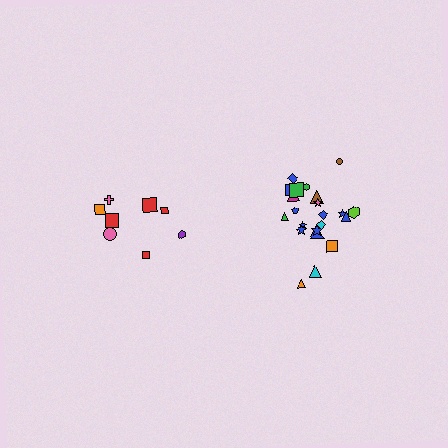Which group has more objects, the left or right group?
The right group.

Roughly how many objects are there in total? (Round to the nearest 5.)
Roughly 30 objects in total.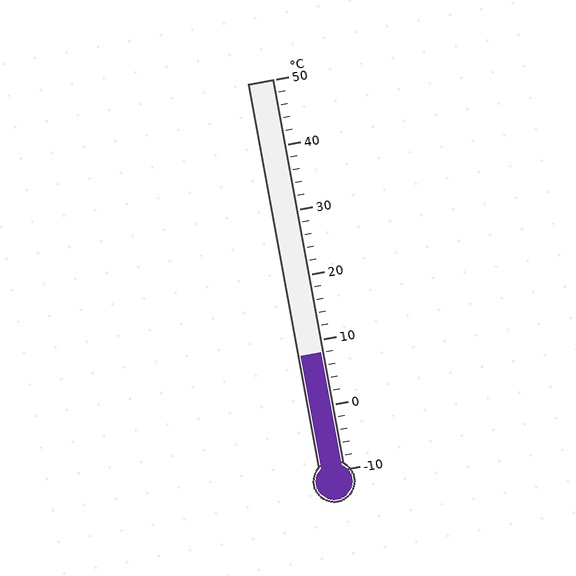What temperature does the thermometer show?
The thermometer shows approximately 8°C.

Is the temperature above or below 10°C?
The temperature is below 10°C.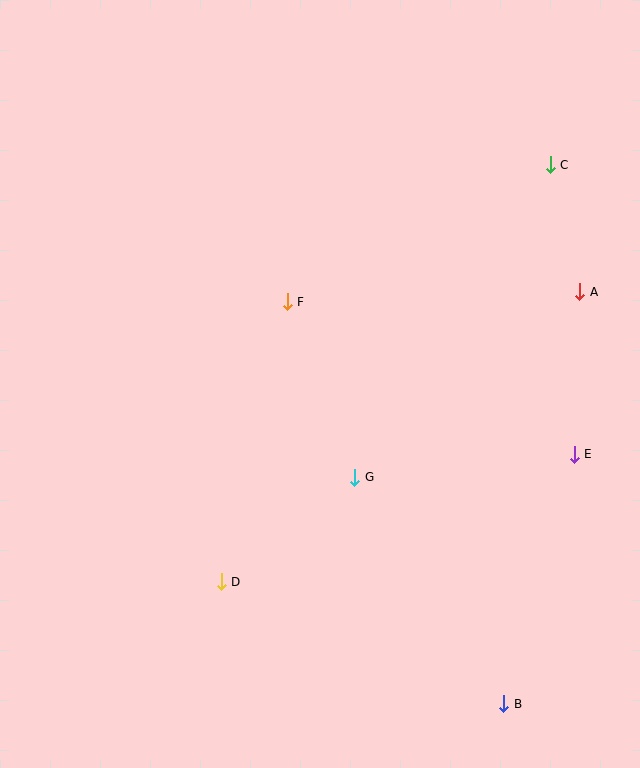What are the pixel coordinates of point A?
Point A is at (580, 292).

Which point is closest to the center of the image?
Point F at (287, 302) is closest to the center.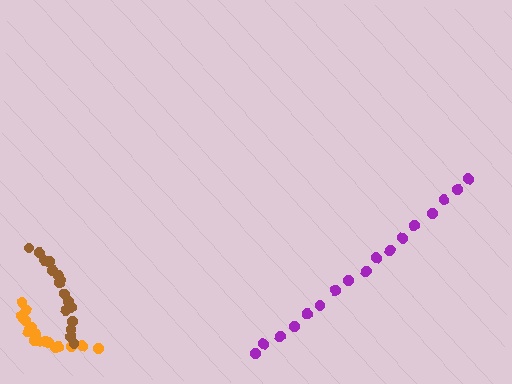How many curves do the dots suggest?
There are 3 distinct paths.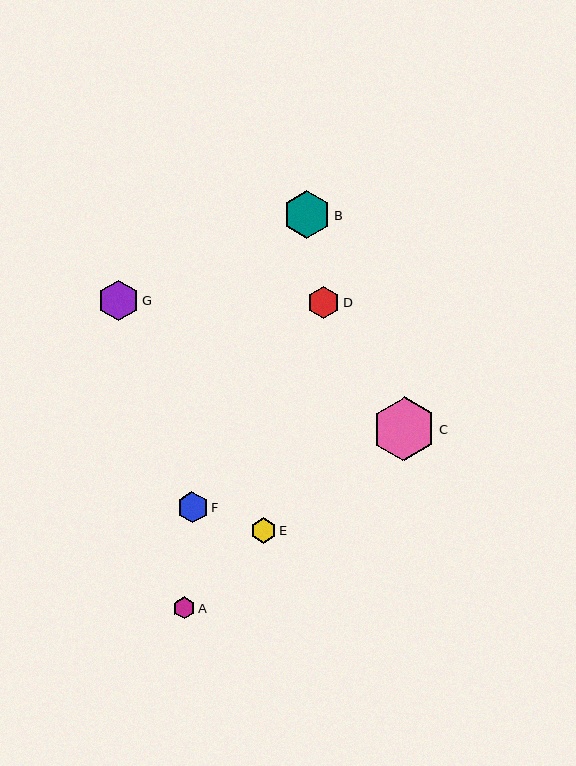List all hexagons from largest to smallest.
From largest to smallest: C, B, G, D, F, E, A.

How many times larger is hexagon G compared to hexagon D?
Hexagon G is approximately 1.3 times the size of hexagon D.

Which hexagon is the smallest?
Hexagon A is the smallest with a size of approximately 22 pixels.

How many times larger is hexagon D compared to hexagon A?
Hexagon D is approximately 1.4 times the size of hexagon A.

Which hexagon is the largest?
Hexagon C is the largest with a size of approximately 64 pixels.